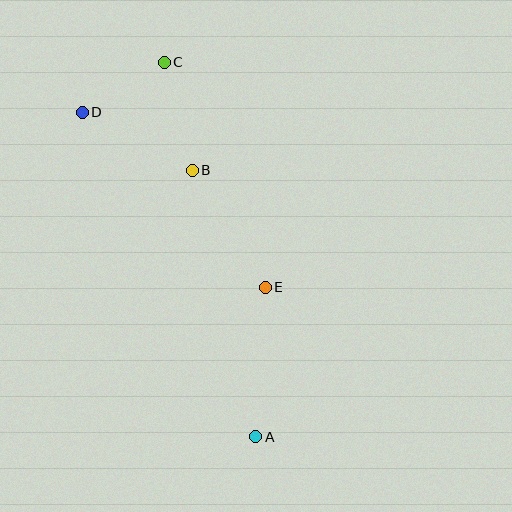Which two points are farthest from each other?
Points A and C are farthest from each other.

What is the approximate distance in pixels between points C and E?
The distance between C and E is approximately 246 pixels.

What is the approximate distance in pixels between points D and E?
The distance between D and E is approximately 253 pixels.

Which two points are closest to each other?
Points C and D are closest to each other.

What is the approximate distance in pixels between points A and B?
The distance between A and B is approximately 274 pixels.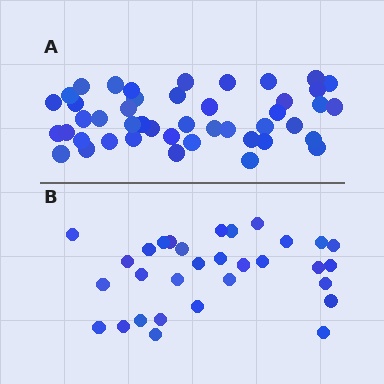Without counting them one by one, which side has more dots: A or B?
Region A (the top region) has more dots.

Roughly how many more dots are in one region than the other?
Region A has approximately 15 more dots than region B.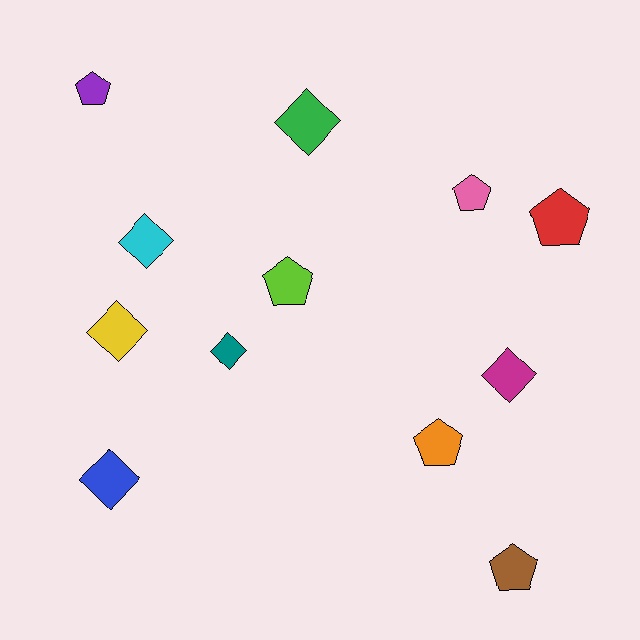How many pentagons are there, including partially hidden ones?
There are 6 pentagons.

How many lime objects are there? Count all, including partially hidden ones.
There is 1 lime object.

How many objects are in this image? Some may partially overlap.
There are 12 objects.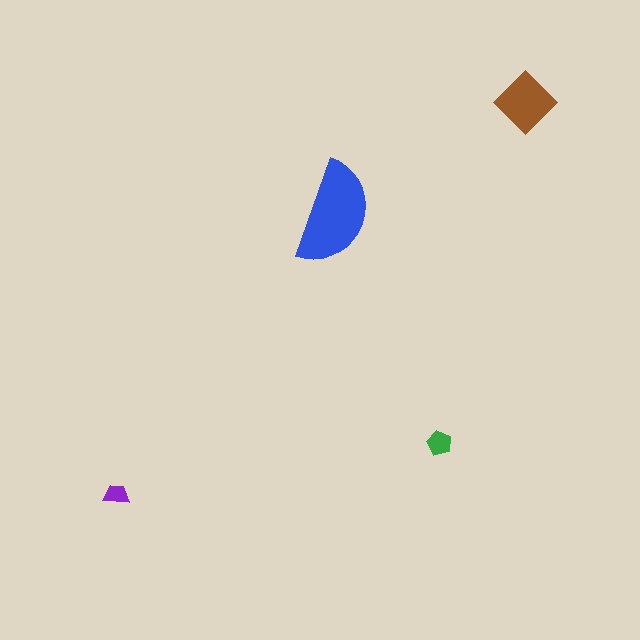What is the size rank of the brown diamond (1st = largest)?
2nd.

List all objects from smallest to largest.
The purple trapezoid, the green pentagon, the brown diamond, the blue semicircle.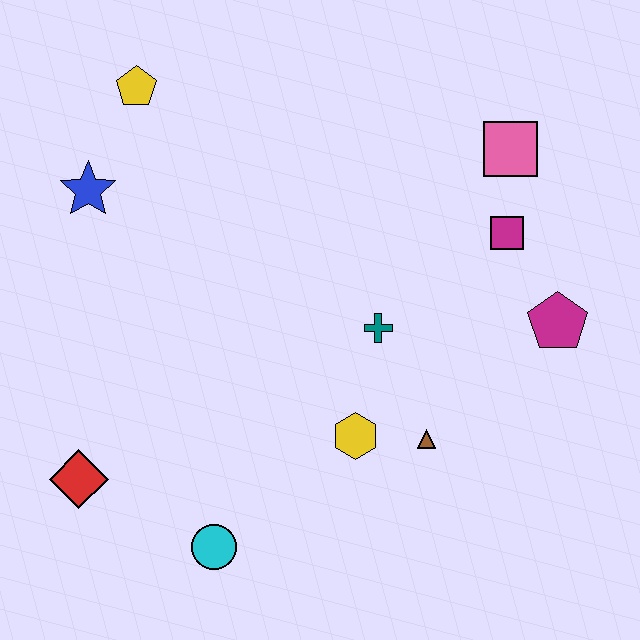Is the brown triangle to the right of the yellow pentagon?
Yes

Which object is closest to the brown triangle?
The yellow hexagon is closest to the brown triangle.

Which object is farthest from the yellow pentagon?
The magenta pentagon is farthest from the yellow pentagon.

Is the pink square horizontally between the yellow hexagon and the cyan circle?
No